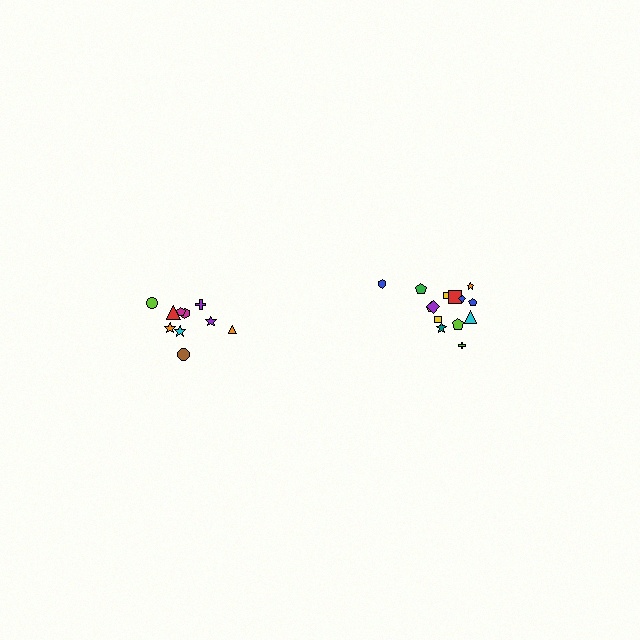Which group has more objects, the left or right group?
The right group.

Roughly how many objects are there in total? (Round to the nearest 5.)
Roughly 25 objects in total.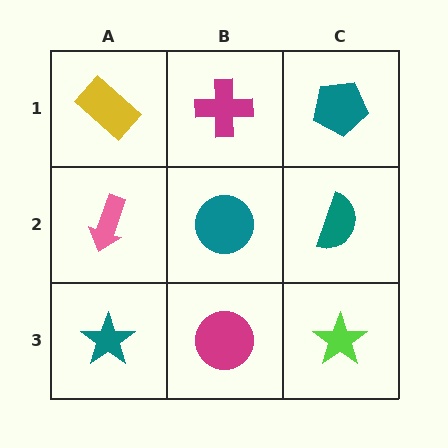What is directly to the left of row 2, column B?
A pink arrow.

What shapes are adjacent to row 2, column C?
A teal pentagon (row 1, column C), a lime star (row 3, column C), a teal circle (row 2, column B).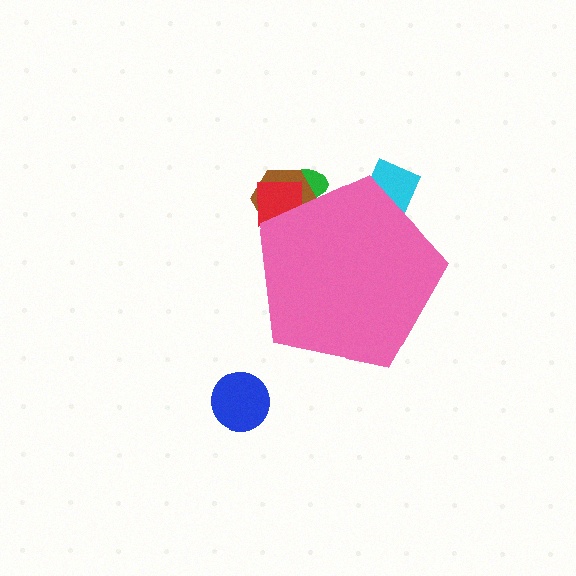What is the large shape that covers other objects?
A pink pentagon.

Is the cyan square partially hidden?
Yes, the cyan square is partially hidden behind the pink pentagon.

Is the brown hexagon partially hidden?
Yes, the brown hexagon is partially hidden behind the pink pentagon.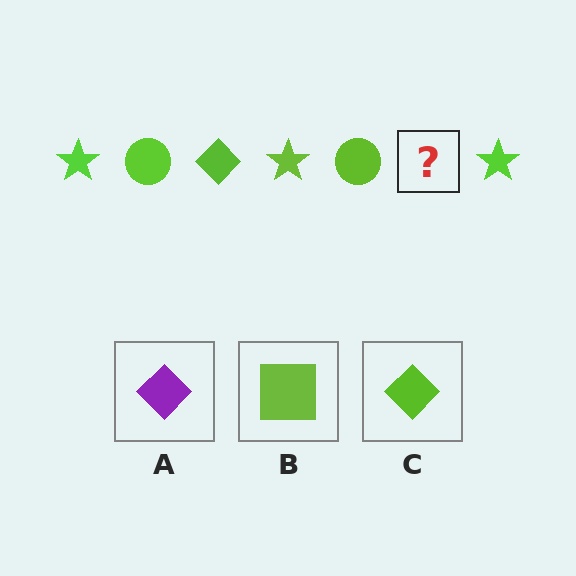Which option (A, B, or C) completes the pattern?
C.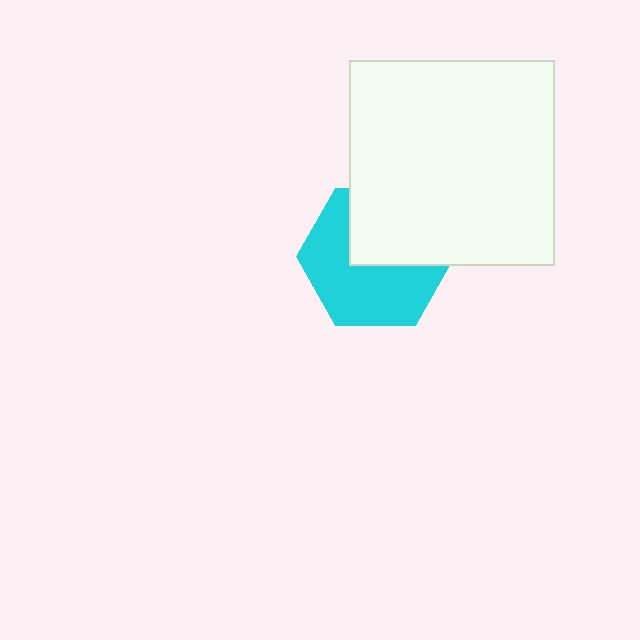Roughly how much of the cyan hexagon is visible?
About half of it is visible (roughly 59%).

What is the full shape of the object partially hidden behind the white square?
The partially hidden object is a cyan hexagon.